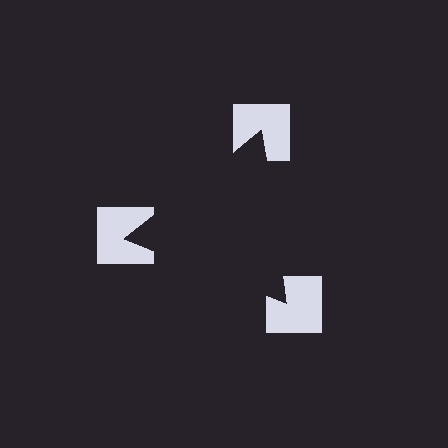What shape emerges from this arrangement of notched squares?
An illusory triangle — its edges are inferred from the aligned wedge cuts in the notched squares, not physically drawn.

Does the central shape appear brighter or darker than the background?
It typically appears slightly darker than the background, even though no actual brightness change is drawn.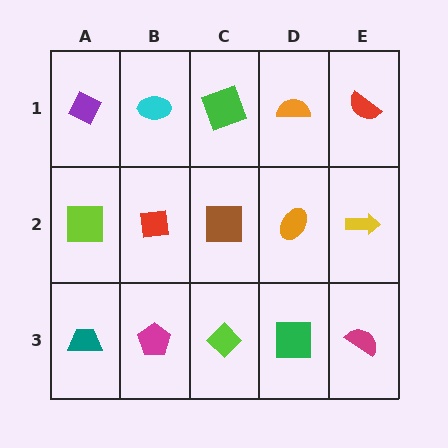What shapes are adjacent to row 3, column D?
An orange ellipse (row 2, column D), a lime diamond (row 3, column C), a magenta semicircle (row 3, column E).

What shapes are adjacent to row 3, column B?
A red square (row 2, column B), a teal trapezoid (row 3, column A), a lime diamond (row 3, column C).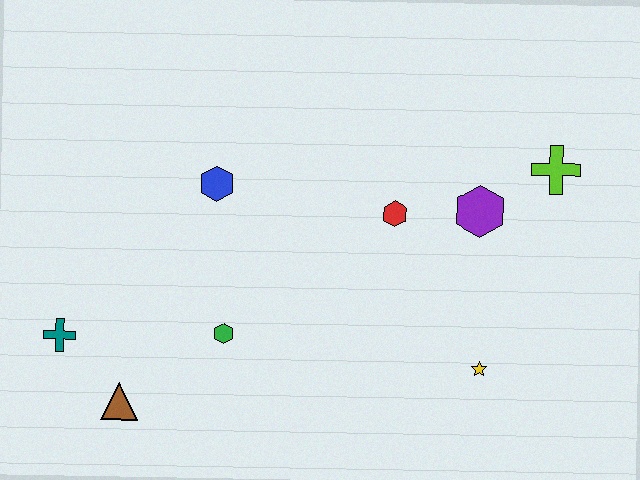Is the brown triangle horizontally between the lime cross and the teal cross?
Yes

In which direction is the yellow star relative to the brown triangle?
The yellow star is to the right of the brown triangle.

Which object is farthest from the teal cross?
The lime cross is farthest from the teal cross.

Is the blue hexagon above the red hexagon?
Yes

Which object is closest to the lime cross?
The purple hexagon is closest to the lime cross.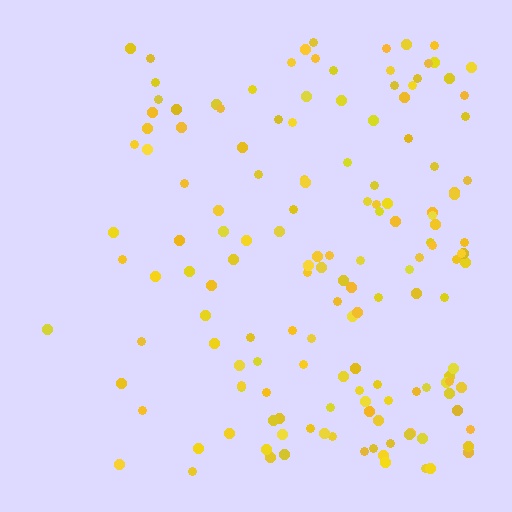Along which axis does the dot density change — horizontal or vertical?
Horizontal.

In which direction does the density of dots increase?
From left to right, with the right side densest.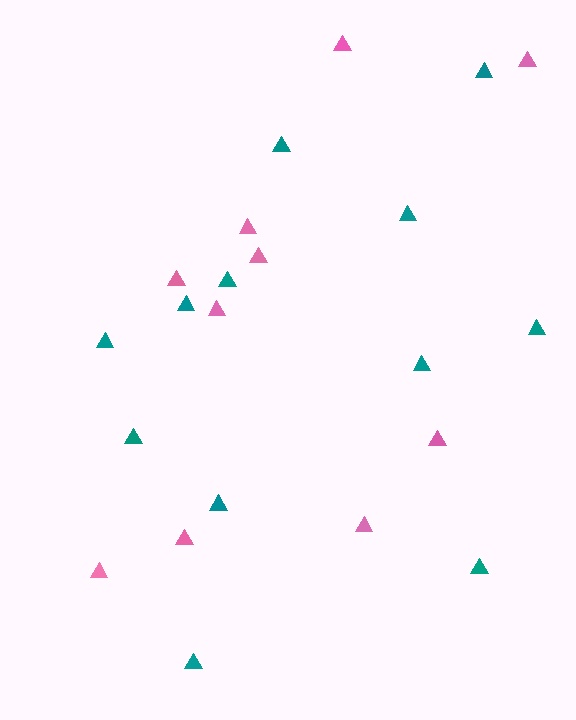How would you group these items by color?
There are 2 groups: one group of pink triangles (10) and one group of teal triangles (12).